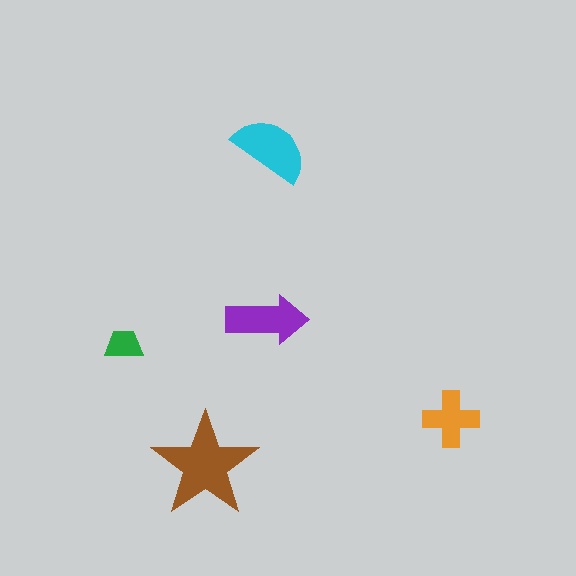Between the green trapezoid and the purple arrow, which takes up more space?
The purple arrow.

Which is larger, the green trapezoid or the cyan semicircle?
The cyan semicircle.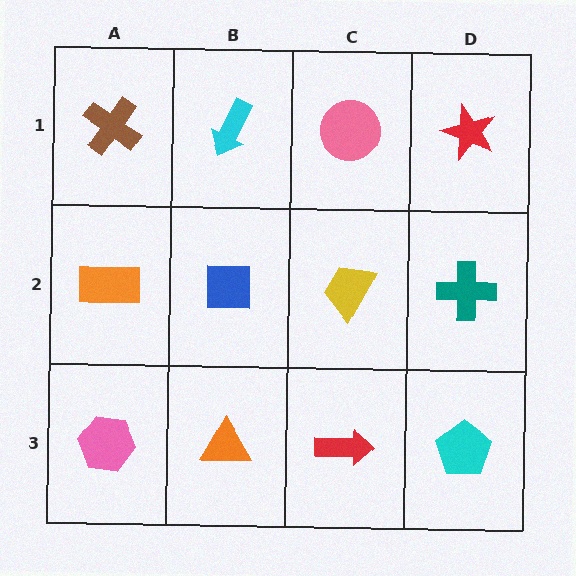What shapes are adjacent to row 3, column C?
A yellow trapezoid (row 2, column C), an orange triangle (row 3, column B), a cyan pentagon (row 3, column D).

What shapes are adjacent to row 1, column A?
An orange rectangle (row 2, column A), a cyan arrow (row 1, column B).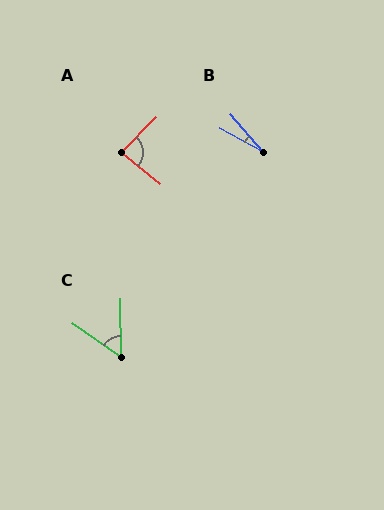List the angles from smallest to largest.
B (21°), C (54°), A (84°).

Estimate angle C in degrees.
Approximately 54 degrees.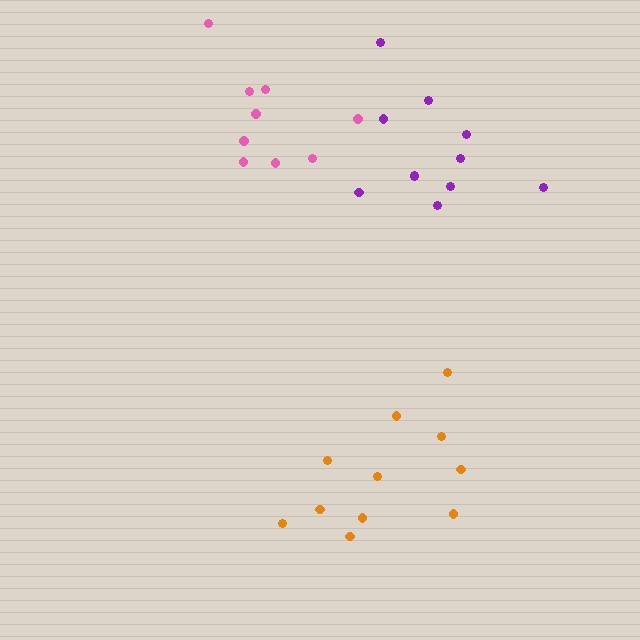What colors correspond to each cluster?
The clusters are colored: purple, pink, orange.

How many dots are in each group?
Group 1: 11 dots, Group 2: 9 dots, Group 3: 11 dots (31 total).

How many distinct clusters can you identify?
There are 3 distinct clusters.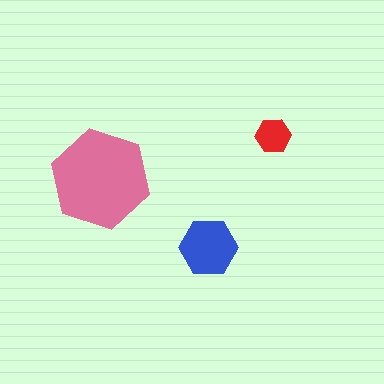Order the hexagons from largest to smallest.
the pink one, the blue one, the red one.